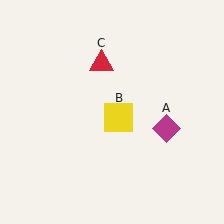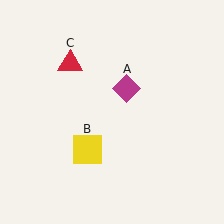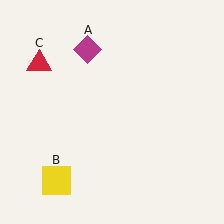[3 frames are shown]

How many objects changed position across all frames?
3 objects changed position: magenta diamond (object A), yellow square (object B), red triangle (object C).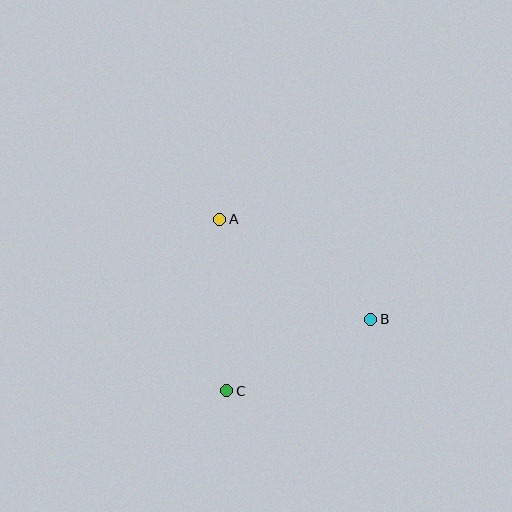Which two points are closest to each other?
Points B and C are closest to each other.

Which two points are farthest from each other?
Points A and B are farthest from each other.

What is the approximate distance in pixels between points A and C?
The distance between A and C is approximately 171 pixels.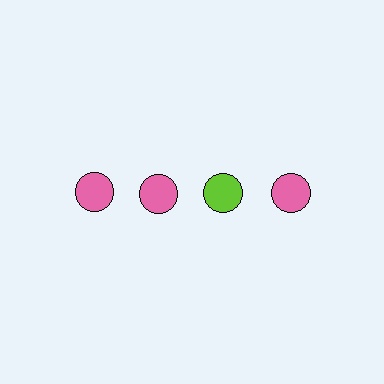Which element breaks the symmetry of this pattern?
The lime circle in the top row, center column breaks the symmetry. All other shapes are pink circles.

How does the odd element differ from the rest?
It has a different color: lime instead of pink.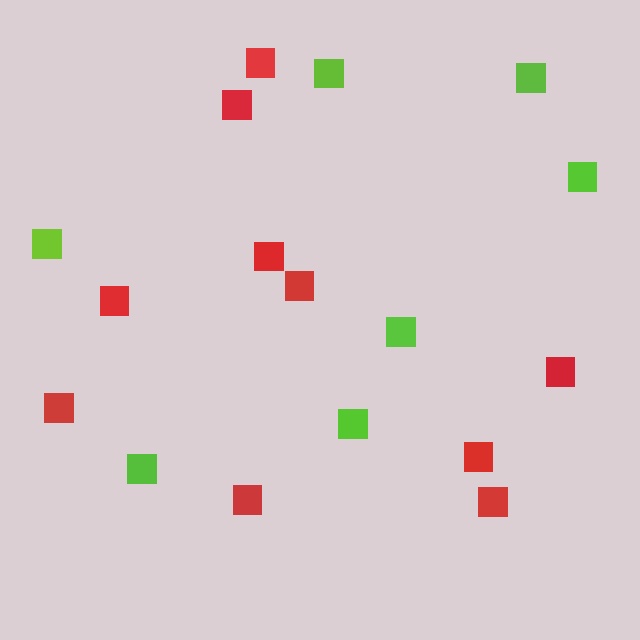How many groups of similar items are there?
There are 2 groups: one group of lime squares (7) and one group of red squares (10).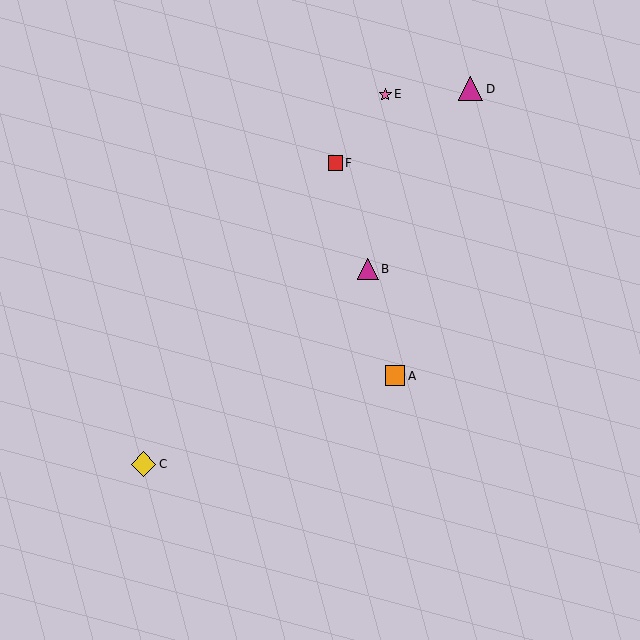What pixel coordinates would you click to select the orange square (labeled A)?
Click at (395, 376) to select the orange square A.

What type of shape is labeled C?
Shape C is a yellow diamond.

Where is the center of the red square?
The center of the red square is at (335, 163).